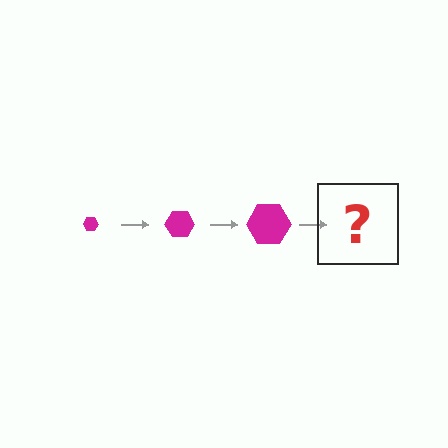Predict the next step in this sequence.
The next step is a magenta hexagon, larger than the previous one.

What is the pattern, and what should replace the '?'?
The pattern is that the hexagon gets progressively larger each step. The '?' should be a magenta hexagon, larger than the previous one.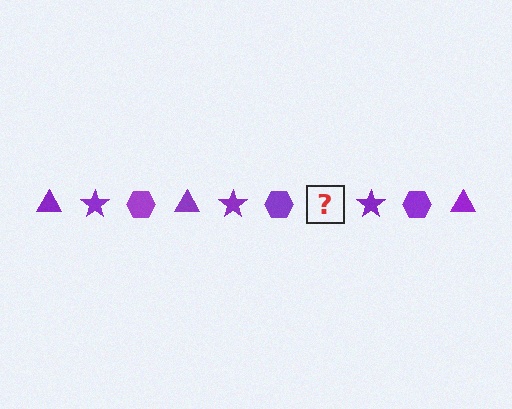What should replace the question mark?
The question mark should be replaced with a purple triangle.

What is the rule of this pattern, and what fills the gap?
The rule is that the pattern cycles through triangle, star, hexagon shapes in purple. The gap should be filled with a purple triangle.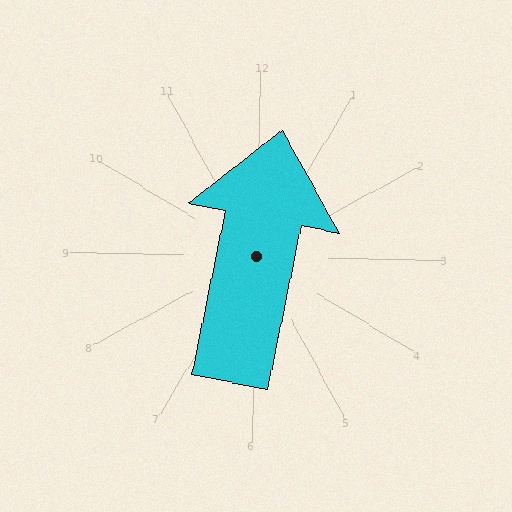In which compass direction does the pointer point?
North.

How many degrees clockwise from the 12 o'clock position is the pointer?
Approximately 10 degrees.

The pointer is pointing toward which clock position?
Roughly 12 o'clock.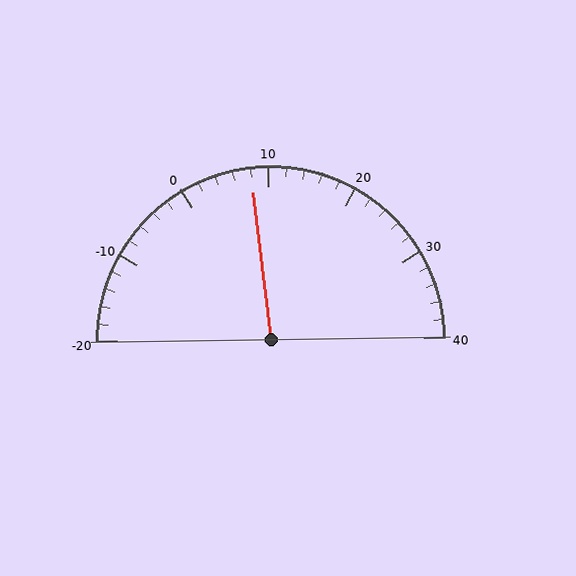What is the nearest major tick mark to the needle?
The nearest major tick mark is 10.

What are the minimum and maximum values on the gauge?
The gauge ranges from -20 to 40.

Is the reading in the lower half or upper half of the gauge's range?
The reading is in the lower half of the range (-20 to 40).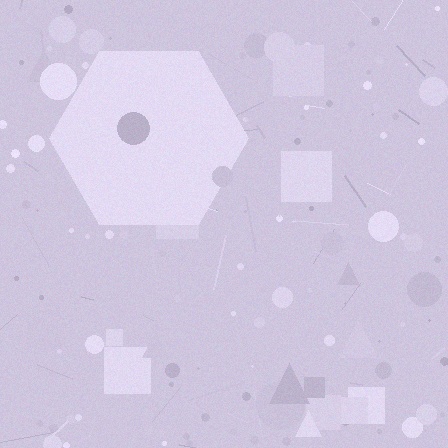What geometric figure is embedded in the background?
A hexagon is embedded in the background.